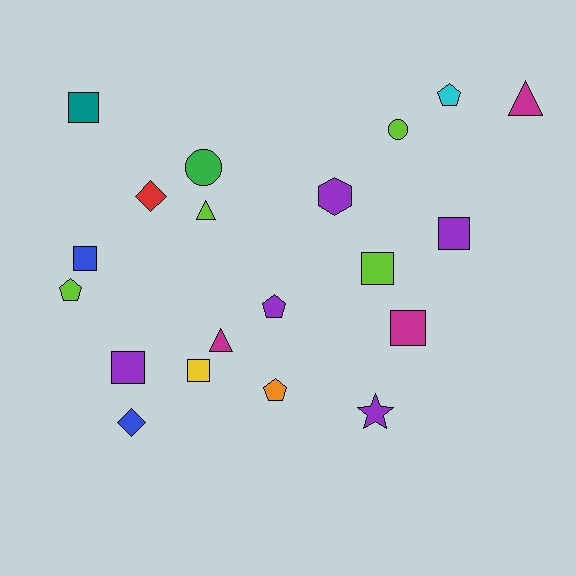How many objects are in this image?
There are 20 objects.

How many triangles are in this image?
There are 3 triangles.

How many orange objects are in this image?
There is 1 orange object.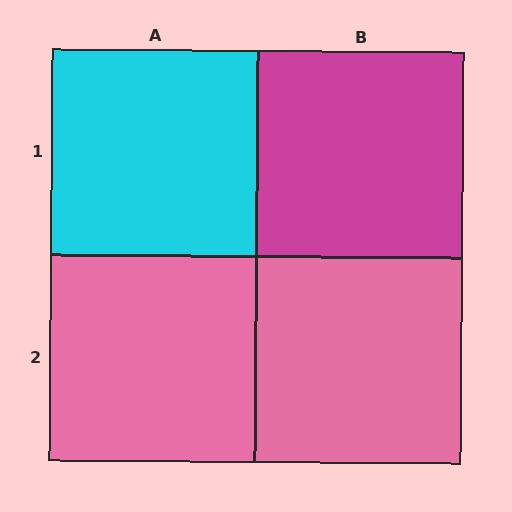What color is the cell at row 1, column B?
Magenta.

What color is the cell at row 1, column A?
Cyan.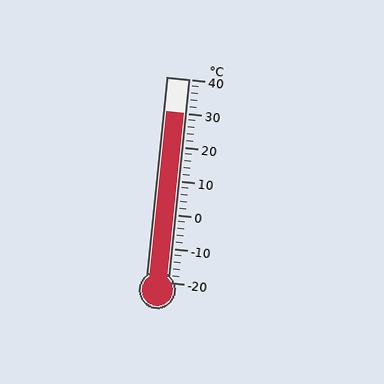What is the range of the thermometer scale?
The thermometer scale ranges from -20°C to 40°C.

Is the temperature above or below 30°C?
The temperature is at 30°C.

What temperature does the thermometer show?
The thermometer shows approximately 30°C.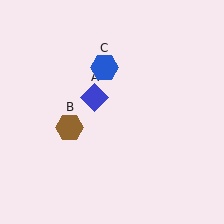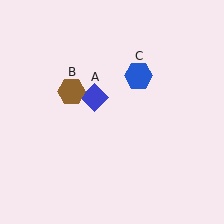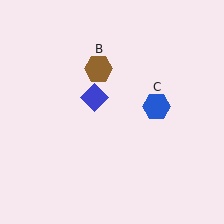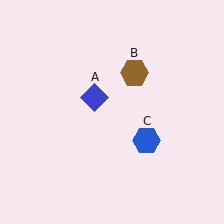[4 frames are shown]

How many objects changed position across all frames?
2 objects changed position: brown hexagon (object B), blue hexagon (object C).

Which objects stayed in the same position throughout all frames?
Blue diamond (object A) remained stationary.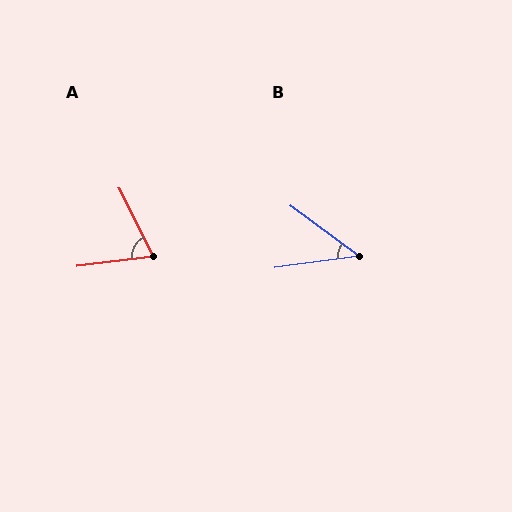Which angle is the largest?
A, at approximately 71 degrees.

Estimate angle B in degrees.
Approximately 44 degrees.